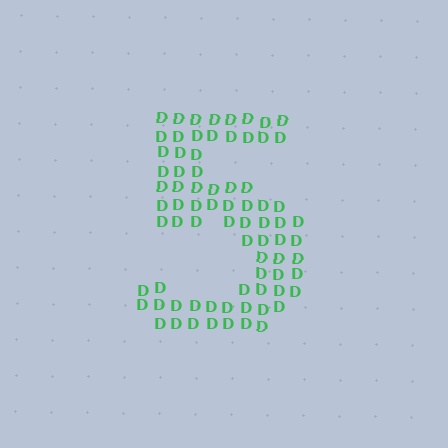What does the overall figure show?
The overall figure shows the digit 5.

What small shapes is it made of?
It is made of small letter D's.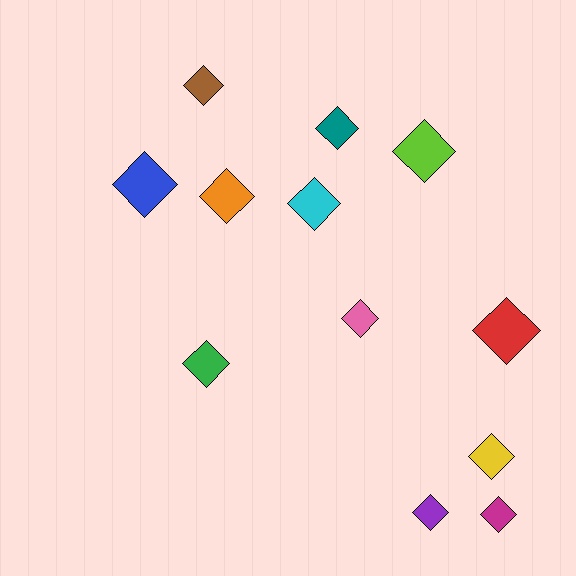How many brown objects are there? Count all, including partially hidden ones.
There is 1 brown object.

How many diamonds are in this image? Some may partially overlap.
There are 12 diamonds.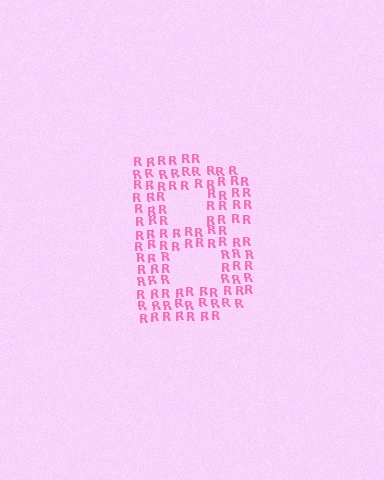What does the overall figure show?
The overall figure shows the letter B.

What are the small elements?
The small elements are letter R's.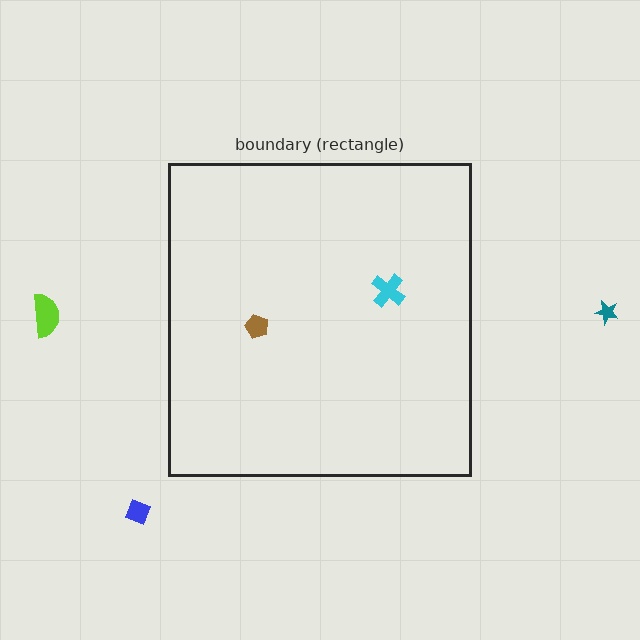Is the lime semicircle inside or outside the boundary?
Outside.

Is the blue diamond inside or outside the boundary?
Outside.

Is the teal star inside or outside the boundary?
Outside.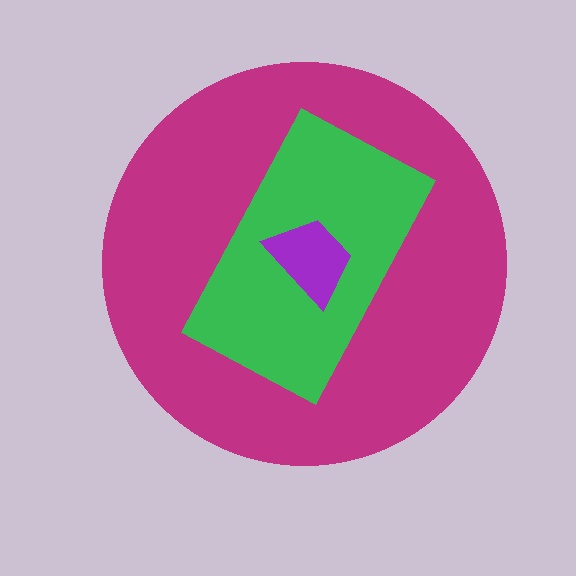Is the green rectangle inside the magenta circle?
Yes.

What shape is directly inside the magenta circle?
The green rectangle.